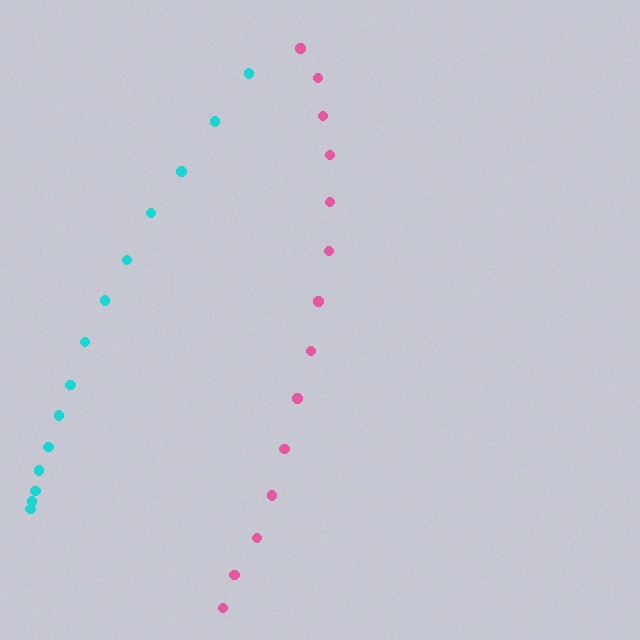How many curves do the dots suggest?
There are 2 distinct paths.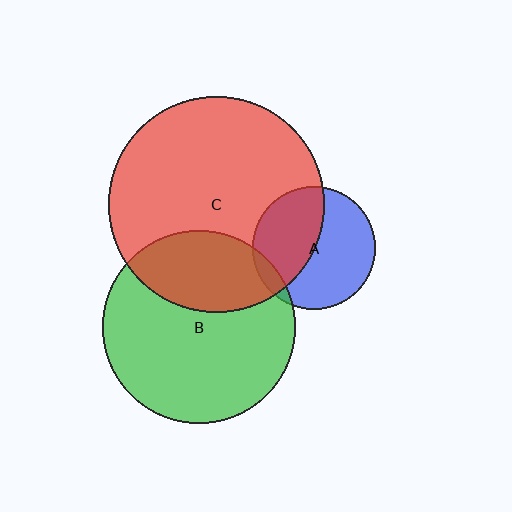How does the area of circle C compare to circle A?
Approximately 3.1 times.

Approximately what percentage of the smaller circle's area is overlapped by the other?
Approximately 30%.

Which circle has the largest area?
Circle C (red).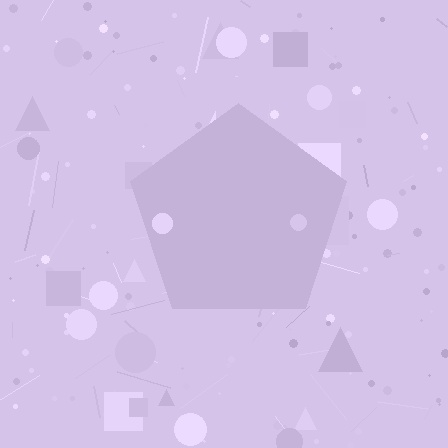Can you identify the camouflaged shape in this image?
The camouflaged shape is a pentagon.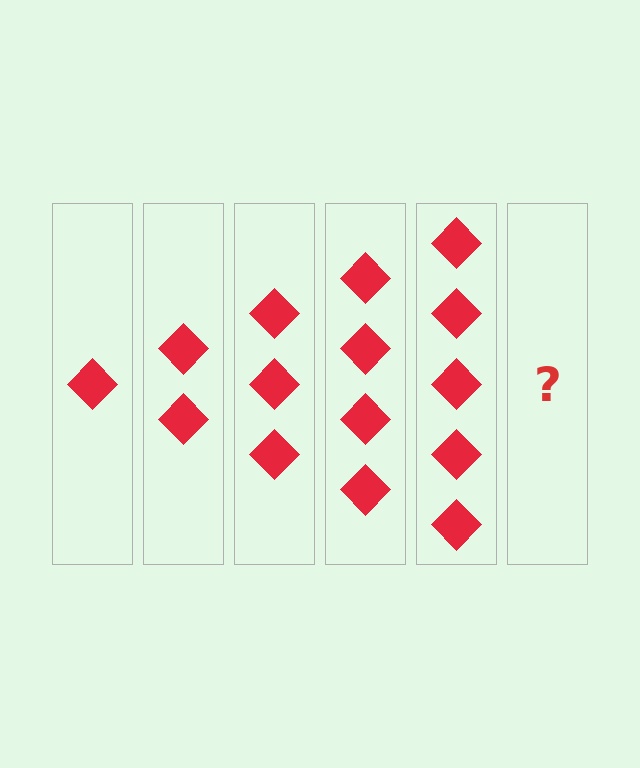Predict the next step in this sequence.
The next step is 6 diamonds.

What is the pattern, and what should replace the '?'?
The pattern is that each step adds one more diamond. The '?' should be 6 diamonds.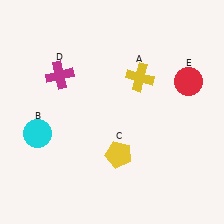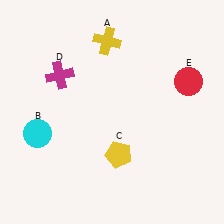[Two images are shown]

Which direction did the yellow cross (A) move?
The yellow cross (A) moved up.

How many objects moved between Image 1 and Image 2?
1 object moved between the two images.